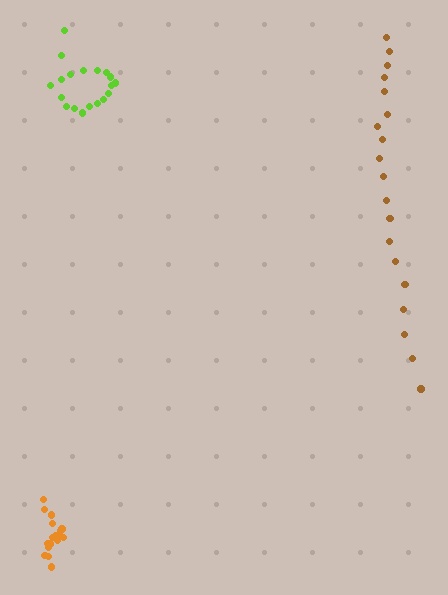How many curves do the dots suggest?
There are 3 distinct paths.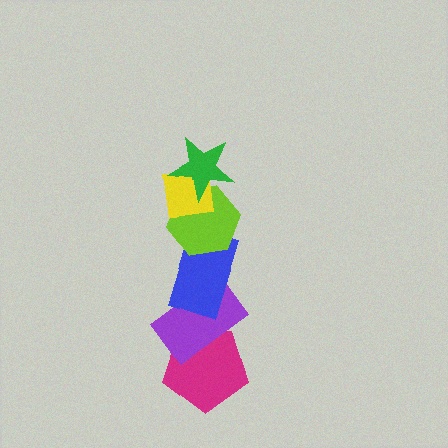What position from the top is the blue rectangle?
The blue rectangle is 4th from the top.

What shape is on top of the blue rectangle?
The lime hexagon is on top of the blue rectangle.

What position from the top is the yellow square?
The yellow square is 2nd from the top.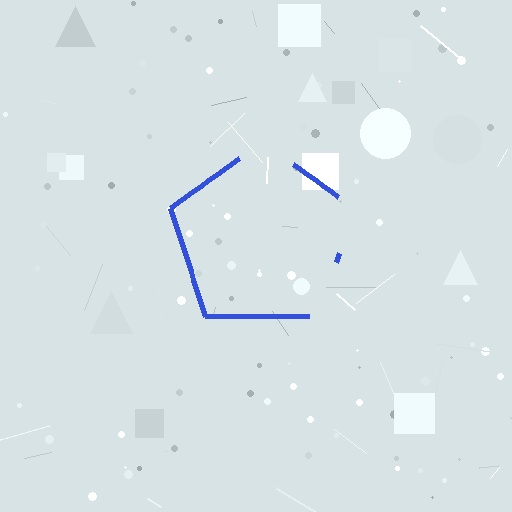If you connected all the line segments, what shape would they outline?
They would outline a pentagon.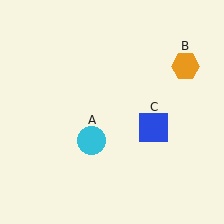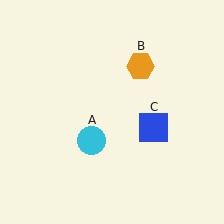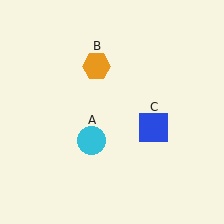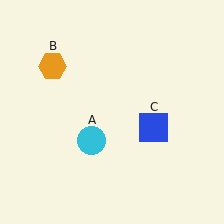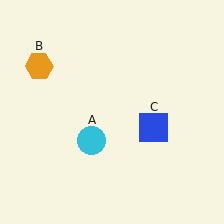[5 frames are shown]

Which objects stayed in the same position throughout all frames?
Cyan circle (object A) and blue square (object C) remained stationary.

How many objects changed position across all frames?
1 object changed position: orange hexagon (object B).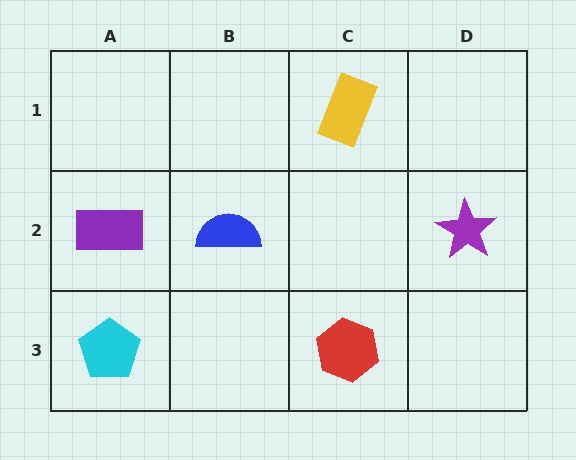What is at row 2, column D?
A purple star.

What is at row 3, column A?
A cyan pentagon.